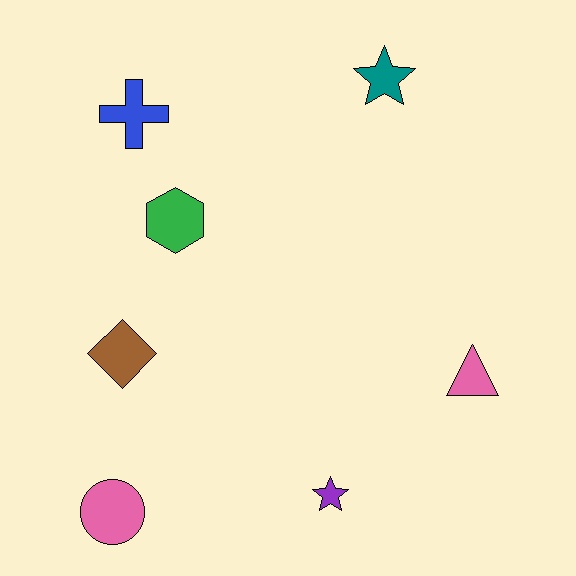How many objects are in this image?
There are 7 objects.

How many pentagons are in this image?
There are no pentagons.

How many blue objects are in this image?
There is 1 blue object.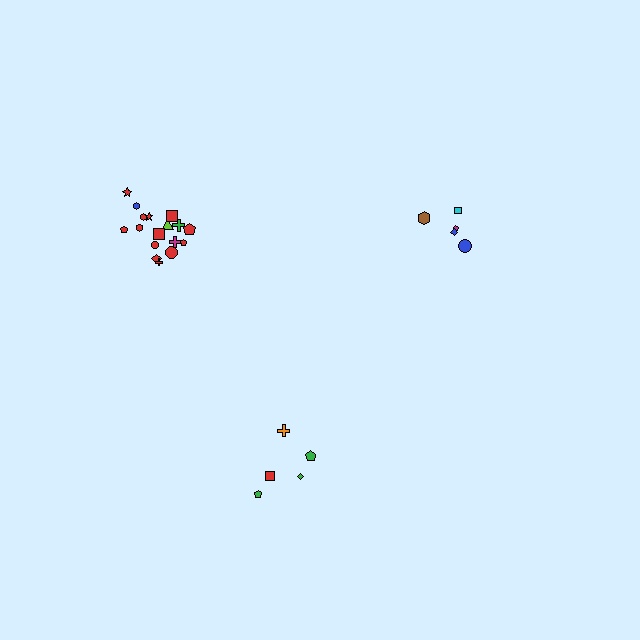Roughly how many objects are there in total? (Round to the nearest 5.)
Roughly 30 objects in total.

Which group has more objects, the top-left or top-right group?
The top-left group.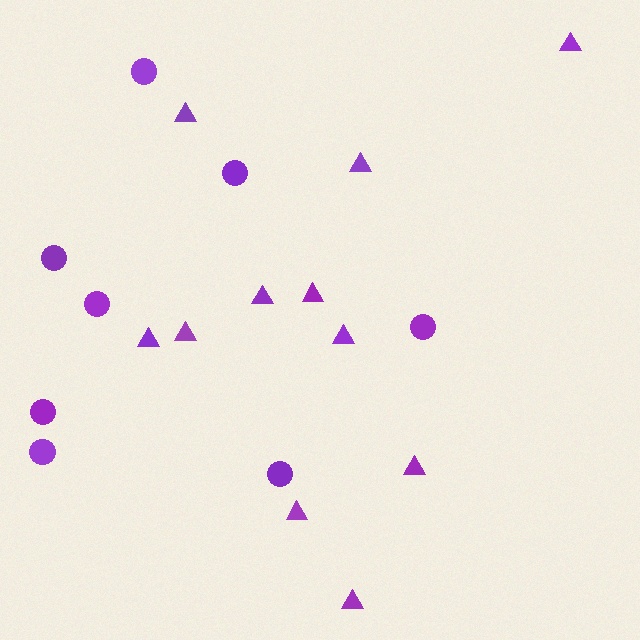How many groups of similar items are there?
There are 2 groups: one group of circles (8) and one group of triangles (11).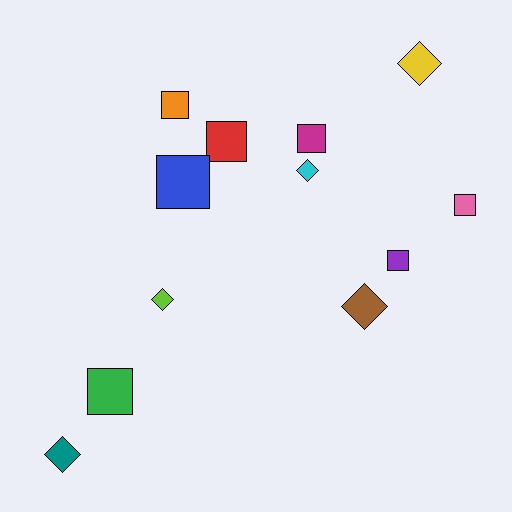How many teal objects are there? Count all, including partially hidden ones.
There is 1 teal object.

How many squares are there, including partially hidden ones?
There are 7 squares.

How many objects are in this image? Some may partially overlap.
There are 12 objects.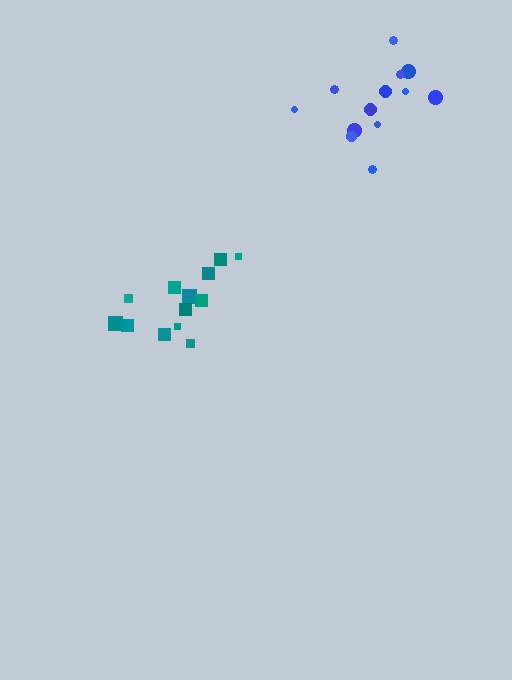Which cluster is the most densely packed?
Teal.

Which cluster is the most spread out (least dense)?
Blue.